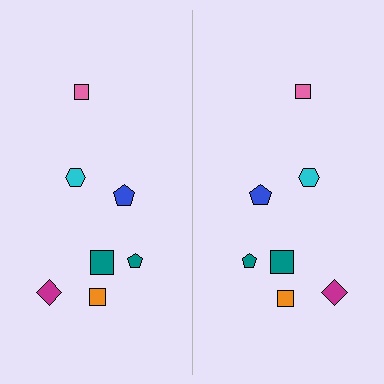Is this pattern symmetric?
Yes, this pattern has bilateral (reflection) symmetry.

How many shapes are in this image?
There are 14 shapes in this image.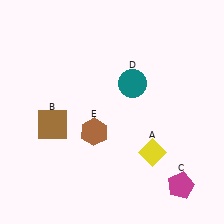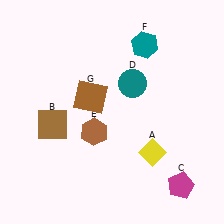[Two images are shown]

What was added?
A teal hexagon (F), a brown square (G) were added in Image 2.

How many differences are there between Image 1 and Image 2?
There are 2 differences between the two images.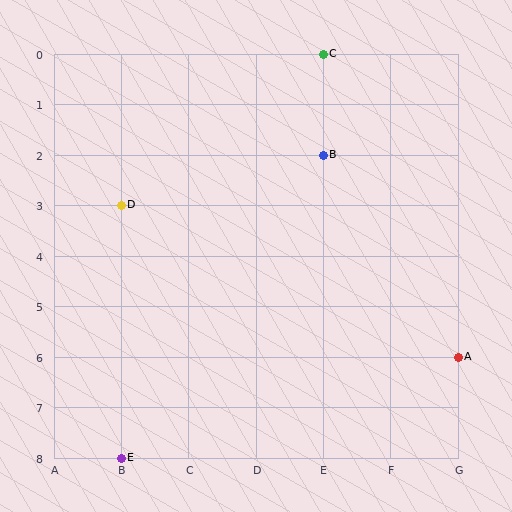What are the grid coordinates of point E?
Point E is at grid coordinates (B, 8).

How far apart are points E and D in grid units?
Points E and D are 5 rows apart.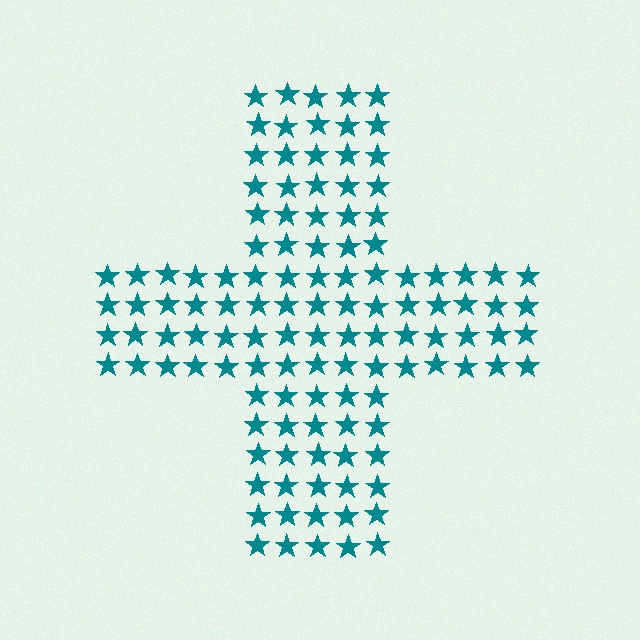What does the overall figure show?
The overall figure shows a cross.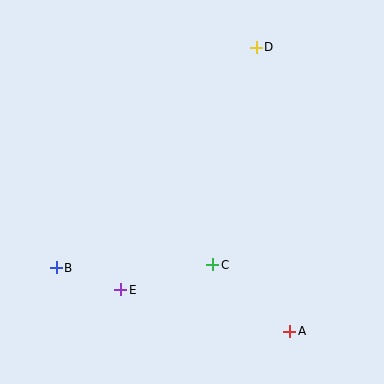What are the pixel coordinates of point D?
Point D is at (256, 47).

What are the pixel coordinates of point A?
Point A is at (290, 331).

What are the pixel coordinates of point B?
Point B is at (56, 268).